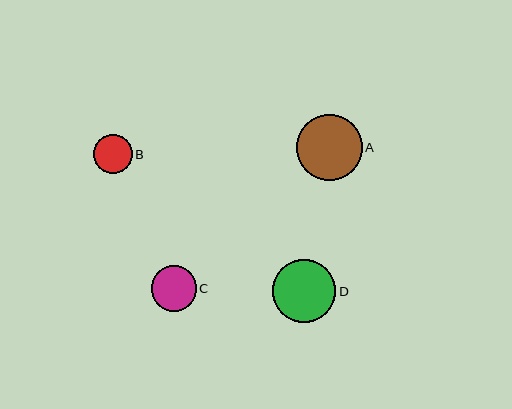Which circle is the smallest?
Circle B is the smallest with a size of approximately 39 pixels.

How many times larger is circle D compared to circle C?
Circle D is approximately 1.4 times the size of circle C.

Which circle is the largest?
Circle A is the largest with a size of approximately 66 pixels.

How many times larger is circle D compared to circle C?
Circle D is approximately 1.4 times the size of circle C.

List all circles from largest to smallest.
From largest to smallest: A, D, C, B.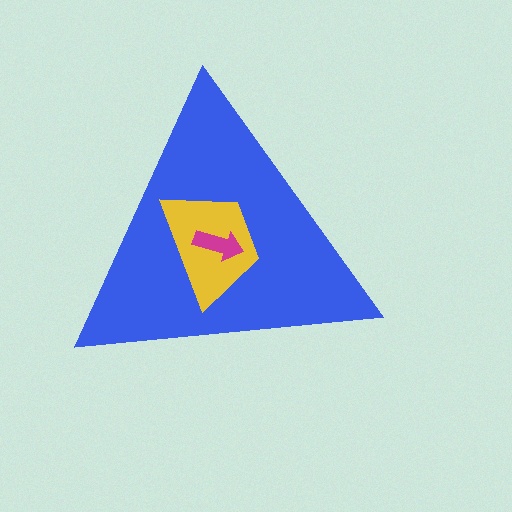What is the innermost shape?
The magenta arrow.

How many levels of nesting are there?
3.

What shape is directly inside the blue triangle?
The yellow trapezoid.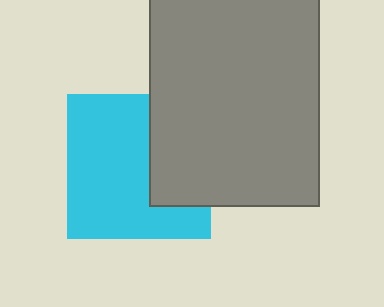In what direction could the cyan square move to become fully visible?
The cyan square could move left. That would shift it out from behind the gray rectangle entirely.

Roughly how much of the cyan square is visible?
Most of it is visible (roughly 66%).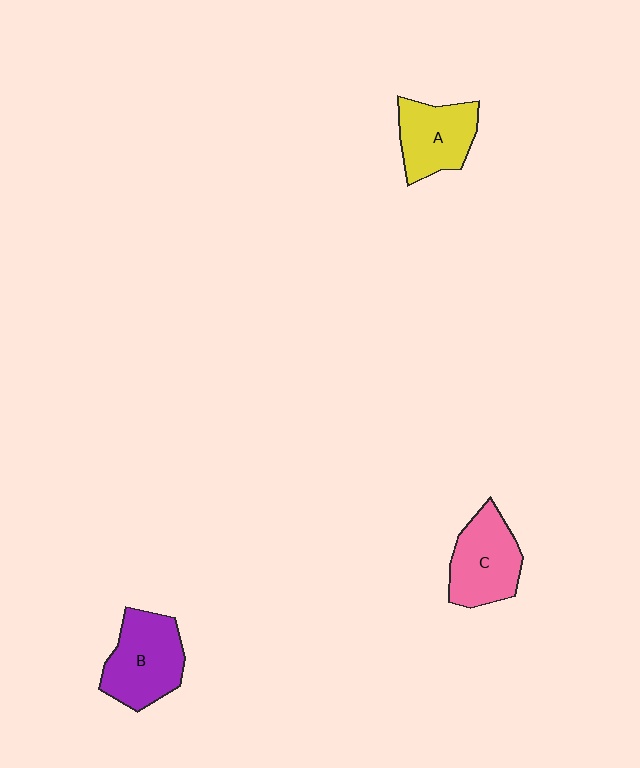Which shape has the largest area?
Shape B (purple).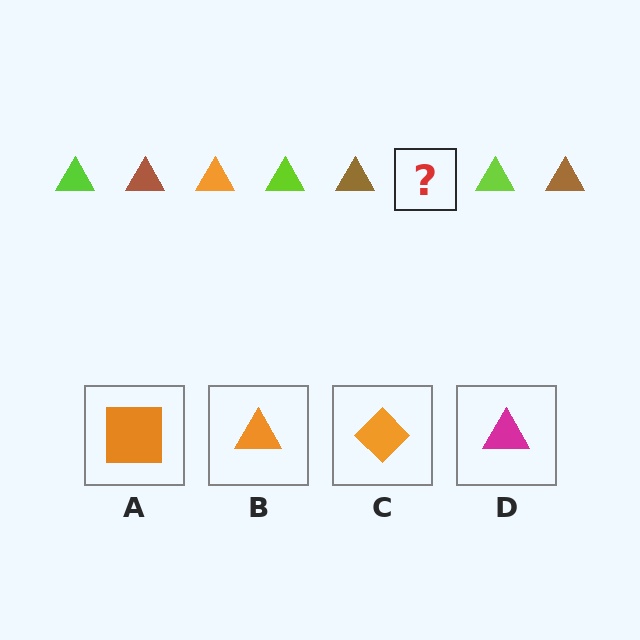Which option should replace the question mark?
Option B.